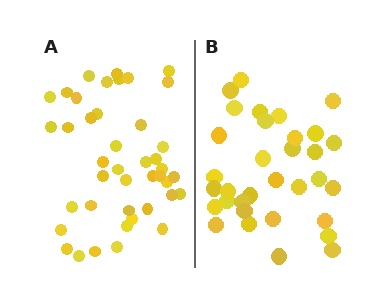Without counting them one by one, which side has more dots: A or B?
Region A (the left region) has more dots.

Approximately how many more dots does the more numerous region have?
Region A has roughly 8 or so more dots than region B.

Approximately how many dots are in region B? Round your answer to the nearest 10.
About 30 dots. (The exact count is 33, which rounds to 30.)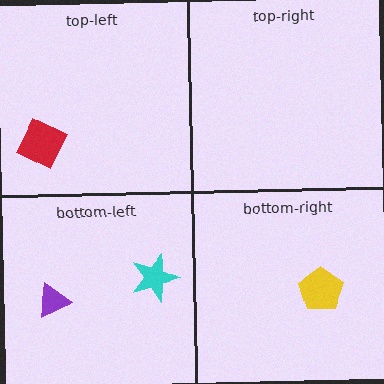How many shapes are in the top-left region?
1.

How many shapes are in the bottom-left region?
2.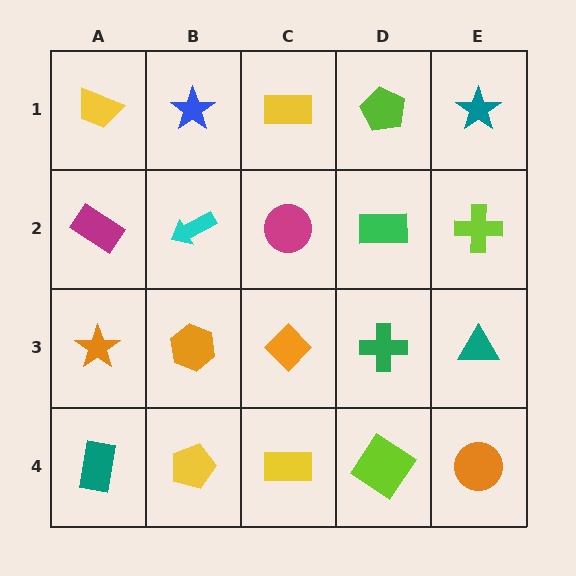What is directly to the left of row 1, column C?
A blue star.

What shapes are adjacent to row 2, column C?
A yellow rectangle (row 1, column C), an orange diamond (row 3, column C), a cyan arrow (row 2, column B), a green rectangle (row 2, column D).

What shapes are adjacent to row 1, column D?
A green rectangle (row 2, column D), a yellow rectangle (row 1, column C), a teal star (row 1, column E).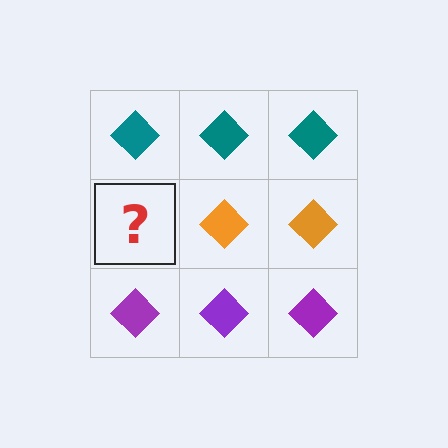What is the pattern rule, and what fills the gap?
The rule is that each row has a consistent color. The gap should be filled with an orange diamond.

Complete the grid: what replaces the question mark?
The question mark should be replaced with an orange diamond.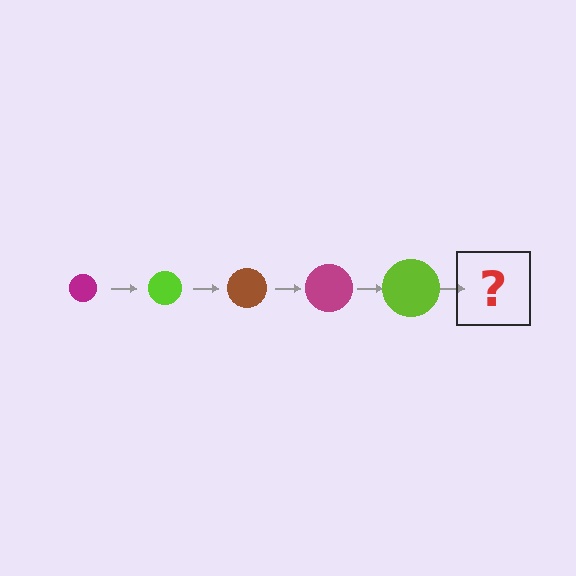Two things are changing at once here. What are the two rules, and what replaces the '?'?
The two rules are that the circle grows larger each step and the color cycles through magenta, lime, and brown. The '?' should be a brown circle, larger than the previous one.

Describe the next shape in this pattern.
It should be a brown circle, larger than the previous one.